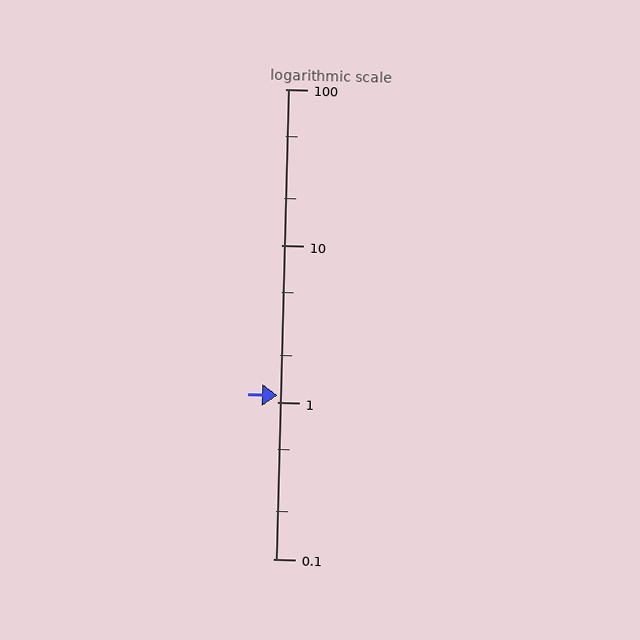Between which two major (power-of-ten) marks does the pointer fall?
The pointer is between 1 and 10.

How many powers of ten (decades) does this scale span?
The scale spans 3 decades, from 0.1 to 100.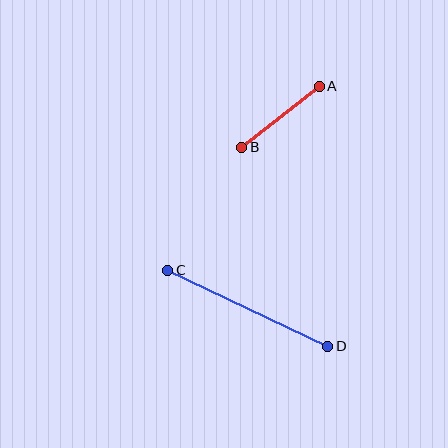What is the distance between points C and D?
The distance is approximately 177 pixels.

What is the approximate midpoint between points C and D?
The midpoint is at approximately (248, 308) pixels.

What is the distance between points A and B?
The distance is approximately 99 pixels.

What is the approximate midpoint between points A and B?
The midpoint is at approximately (280, 117) pixels.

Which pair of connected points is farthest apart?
Points C and D are farthest apart.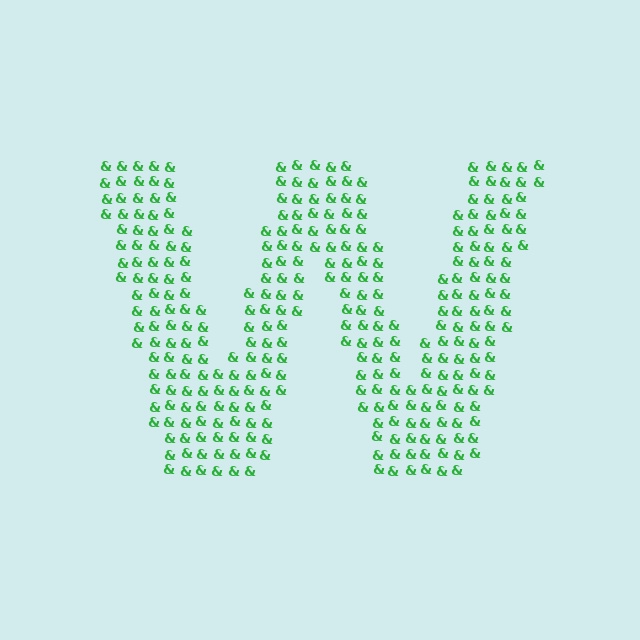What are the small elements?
The small elements are ampersands.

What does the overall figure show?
The overall figure shows the letter W.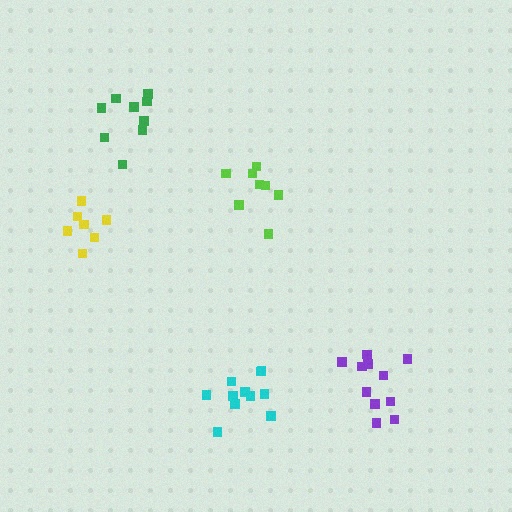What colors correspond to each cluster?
The clusters are colored: purple, green, cyan, lime, yellow.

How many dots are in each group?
Group 1: 11 dots, Group 2: 9 dots, Group 3: 11 dots, Group 4: 8 dots, Group 5: 7 dots (46 total).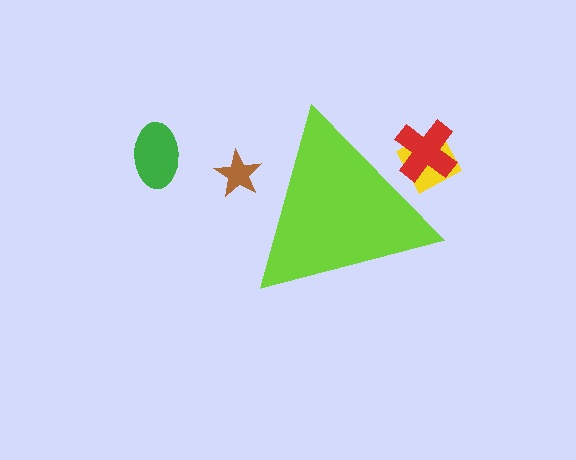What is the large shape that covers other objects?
A lime triangle.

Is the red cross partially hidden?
Yes, the red cross is partially hidden behind the lime triangle.